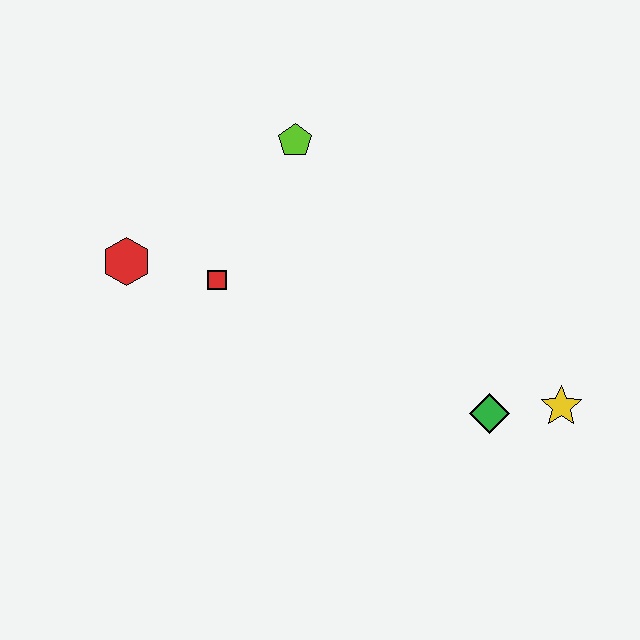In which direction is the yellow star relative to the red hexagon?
The yellow star is to the right of the red hexagon.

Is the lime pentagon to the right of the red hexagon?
Yes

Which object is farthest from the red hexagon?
The yellow star is farthest from the red hexagon.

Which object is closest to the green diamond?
The yellow star is closest to the green diamond.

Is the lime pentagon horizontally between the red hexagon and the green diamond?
Yes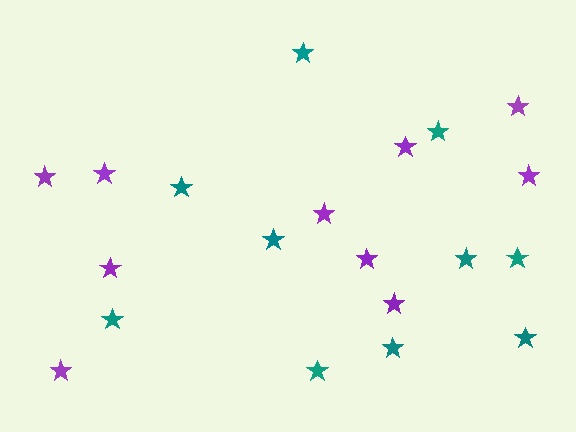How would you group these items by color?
There are 2 groups: one group of purple stars (10) and one group of teal stars (10).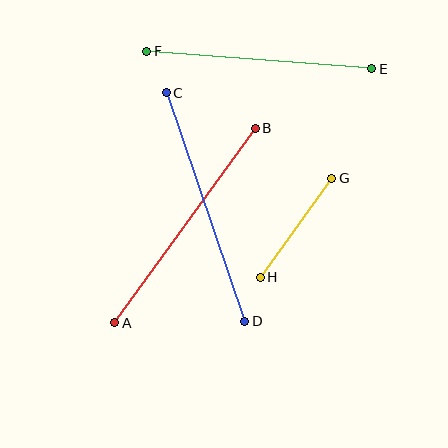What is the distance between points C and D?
The distance is approximately 242 pixels.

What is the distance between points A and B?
The distance is approximately 240 pixels.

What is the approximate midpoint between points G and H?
The midpoint is at approximately (296, 228) pixels.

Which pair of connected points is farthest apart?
Points C and D are farthest apart.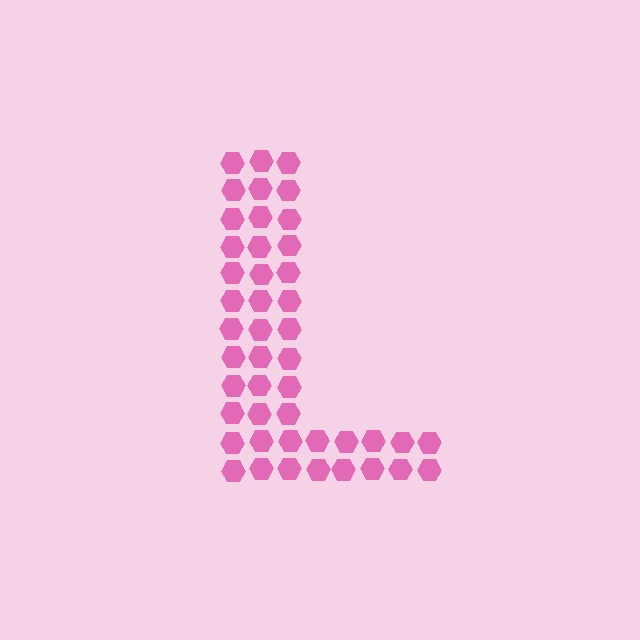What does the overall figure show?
The overall figure shows the letter L.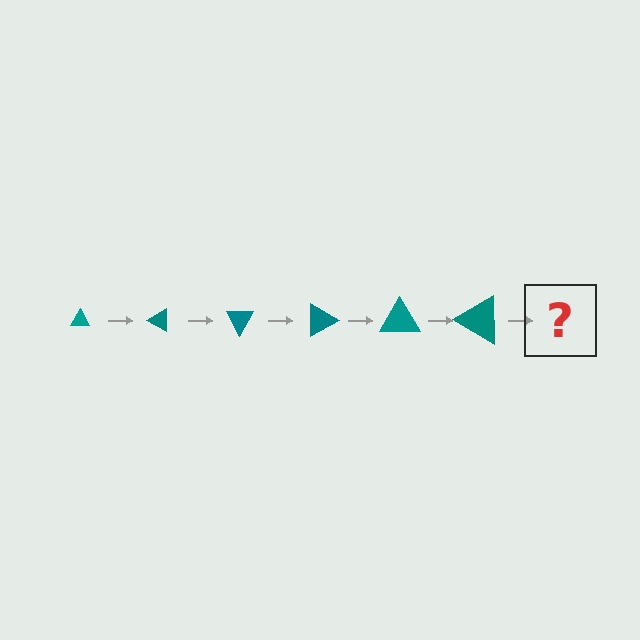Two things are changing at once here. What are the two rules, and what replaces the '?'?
The two rules are that the triangle grows larger each step and it rotates 30 degrees each step. The '?' should be a triangle, larger than the previous one and rotated 180 degrees from the start.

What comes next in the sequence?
The next element should be a triangle, larger than the previous one and rotated 180 degrees from the start.